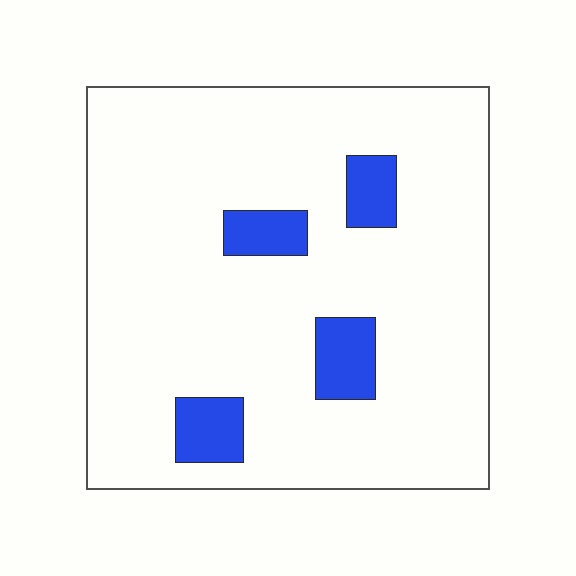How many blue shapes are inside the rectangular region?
4.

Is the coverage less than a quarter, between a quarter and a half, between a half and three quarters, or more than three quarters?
Less than a quarter.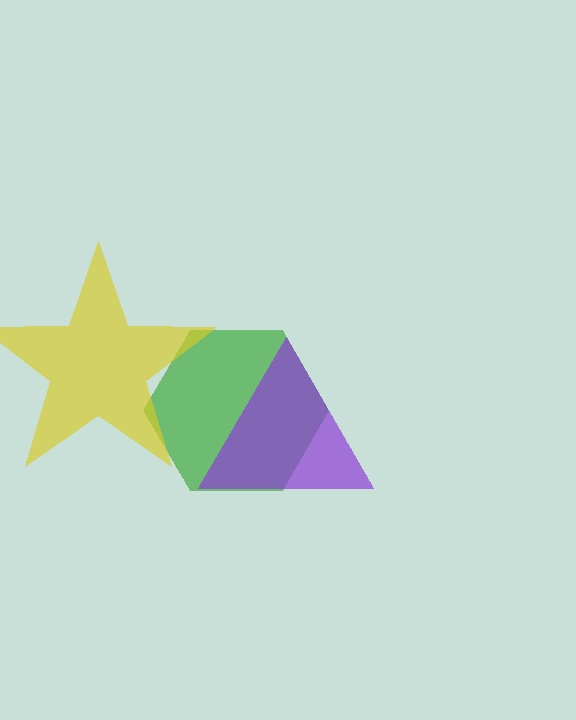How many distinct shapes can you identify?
There are 3 distinct shapes: a green hexagon, a yellow star, a purple triangle.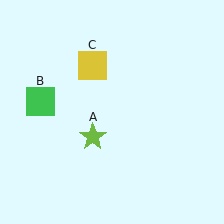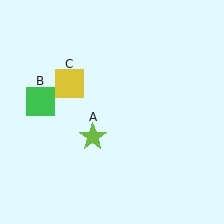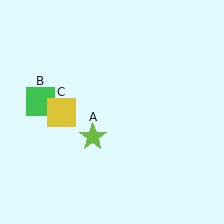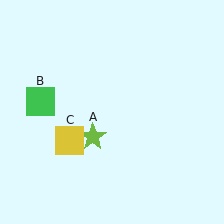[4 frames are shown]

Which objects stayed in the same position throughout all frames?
Lime star (object A) and green square (object B) remained stationary.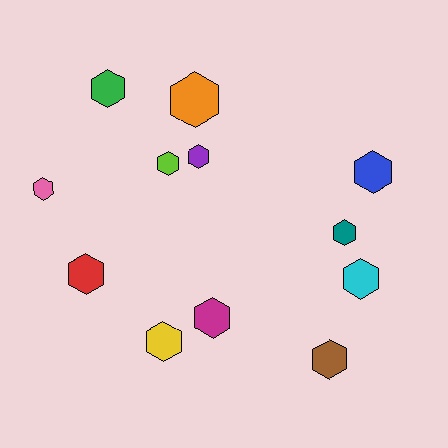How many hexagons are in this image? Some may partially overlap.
There are 12 hexagons.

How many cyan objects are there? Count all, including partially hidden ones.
There is 1 cyan object.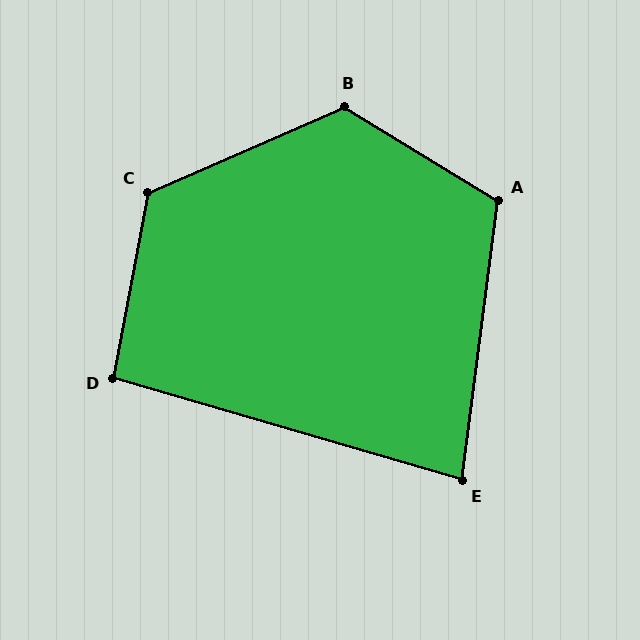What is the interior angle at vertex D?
Approximately 96 degrees (obtuse).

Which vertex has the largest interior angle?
B, at approximately 125 degrees.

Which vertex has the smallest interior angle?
E, at approximately 81 degrees.